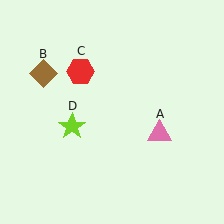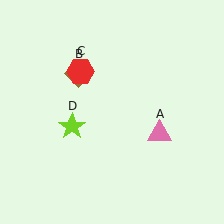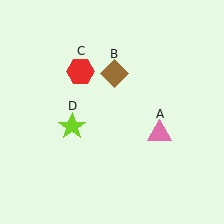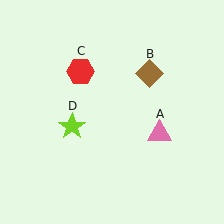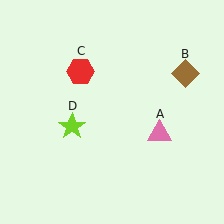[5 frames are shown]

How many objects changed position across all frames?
1 object changed position: brown diamond (object B).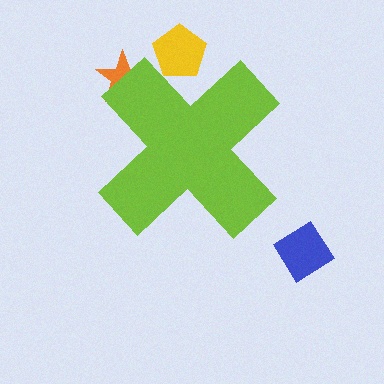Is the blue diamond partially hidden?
No, the blue diamond is fully visible.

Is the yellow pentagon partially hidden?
Yes, the yellow pentagon is partially hidden behind the lime cross.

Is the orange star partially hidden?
Yes, the orange star is partially hidden behind the lime cross.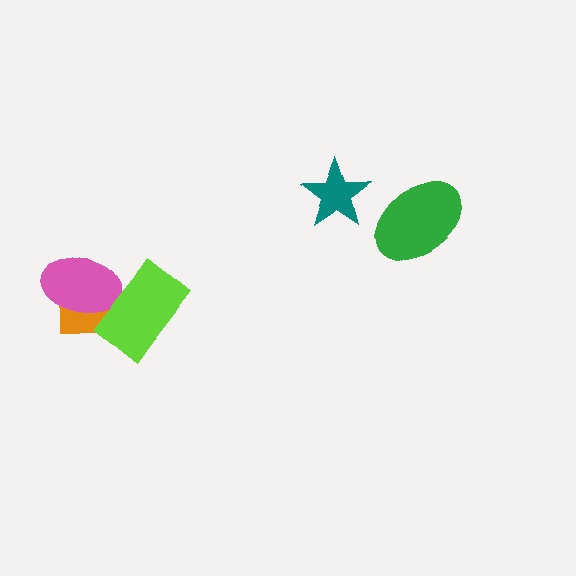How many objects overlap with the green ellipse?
0 objects overlap with the green ellipse.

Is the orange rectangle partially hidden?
Yes, it is partially covered by another shape.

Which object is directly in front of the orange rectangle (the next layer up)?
The pink ellipse is directly in front of the orange rectangle.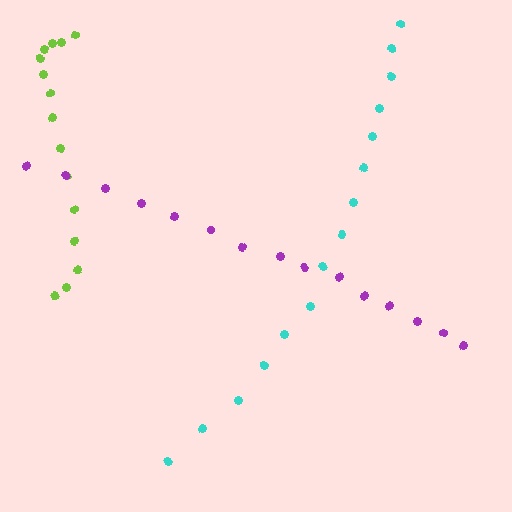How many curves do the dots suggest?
There are 3 distinct paths.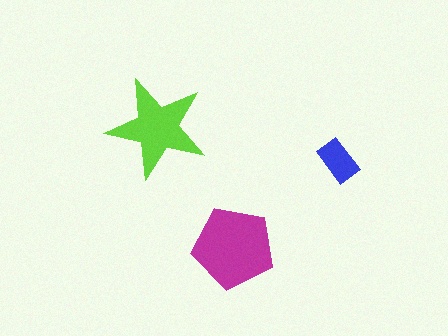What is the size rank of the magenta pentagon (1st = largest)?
1st.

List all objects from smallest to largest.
The blue rectangle, the lime star, the magenta pentagon.